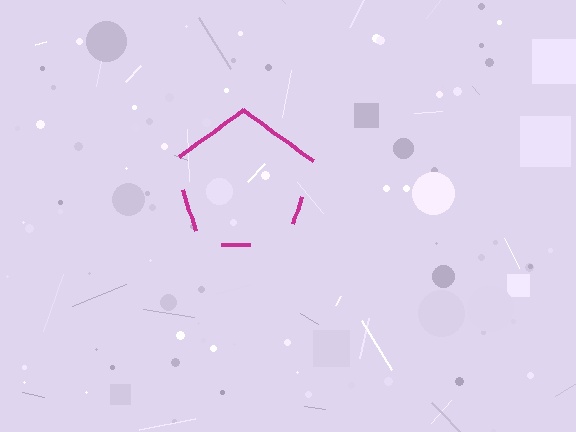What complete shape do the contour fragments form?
The contour fragments form a pentagon.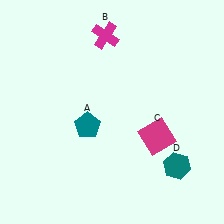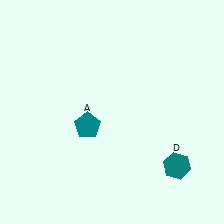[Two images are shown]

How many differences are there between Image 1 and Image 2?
There are 2 differences between the two images.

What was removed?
The magenta cross (B), the magenta square (C) were removed in Image 2.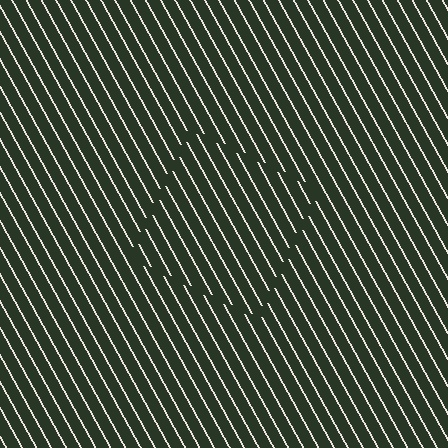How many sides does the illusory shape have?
4 sides — the line-ends trace a square.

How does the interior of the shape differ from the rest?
The interior of the shape contains the same grating, shifted by half a period — the contour is defined by the phase discontinuity where line-ends from the inner and outer gratings abut.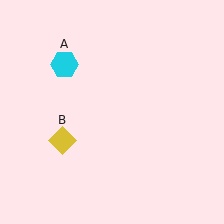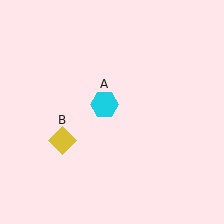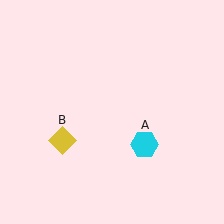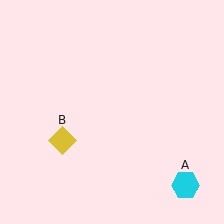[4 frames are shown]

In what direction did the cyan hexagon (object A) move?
The cyan hexagon (object A) moved down and to the right.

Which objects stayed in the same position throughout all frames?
Yellow diamond (object B) remained stationary.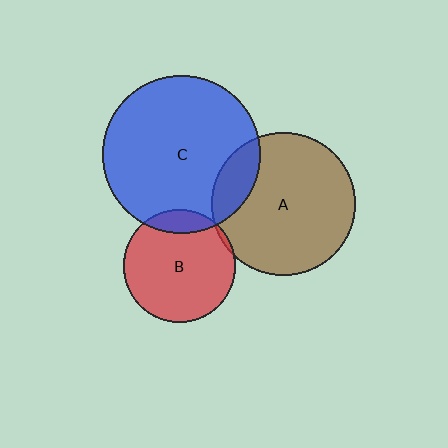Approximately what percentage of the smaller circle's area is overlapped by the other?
Approximately 15%.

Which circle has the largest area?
Circle C (blue).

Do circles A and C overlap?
Yes.